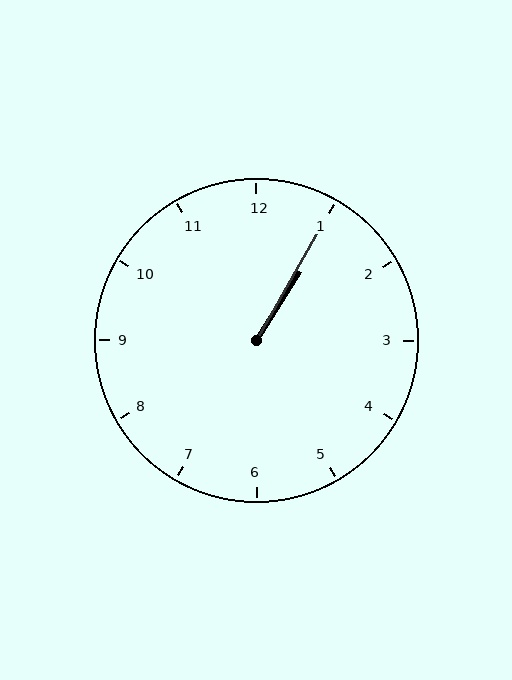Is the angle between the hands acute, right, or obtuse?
It is acute.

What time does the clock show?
1:05.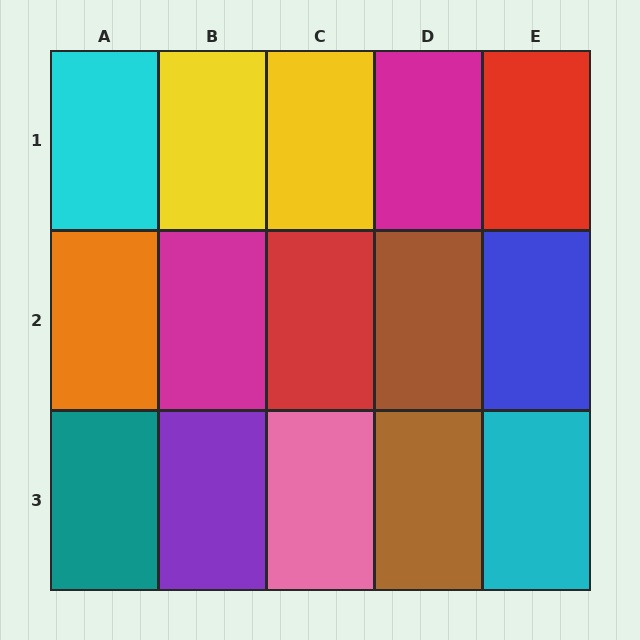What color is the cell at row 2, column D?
Brown.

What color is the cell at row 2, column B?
Magenta.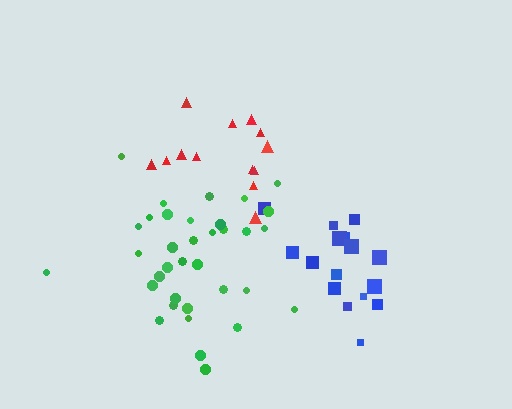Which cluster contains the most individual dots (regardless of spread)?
Green (35).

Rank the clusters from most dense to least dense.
green, blue, red.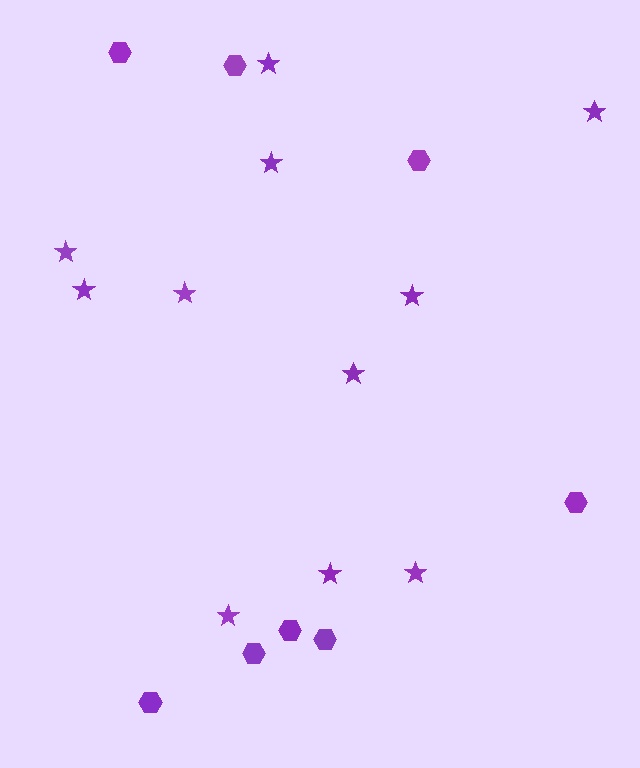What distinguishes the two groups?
There are 2 groups: one group of stars (11) and one group of hexagons (8).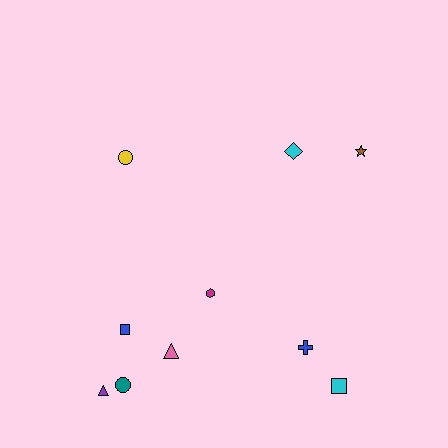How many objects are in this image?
There are 10 objects.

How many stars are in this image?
There is 1 star.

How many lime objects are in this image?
There are no lime objects.